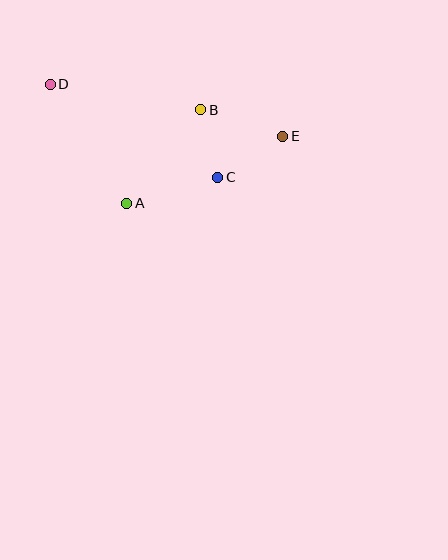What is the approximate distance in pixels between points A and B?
The distance between A and B is approximately 119 pixels.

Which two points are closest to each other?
Points B and C are closest to each other.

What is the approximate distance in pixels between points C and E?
The distance between C and E is approximately 77 pixels.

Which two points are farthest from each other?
Points D and E are farthest from each other.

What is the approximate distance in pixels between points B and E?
The distance between B and E is approximately 86 pixels.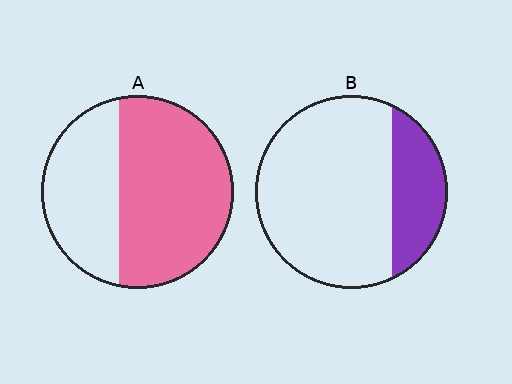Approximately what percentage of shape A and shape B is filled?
A is approximately 60% and B is approximately 25%.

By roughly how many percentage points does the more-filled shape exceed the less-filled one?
By roughly 40 percentage points (A over B).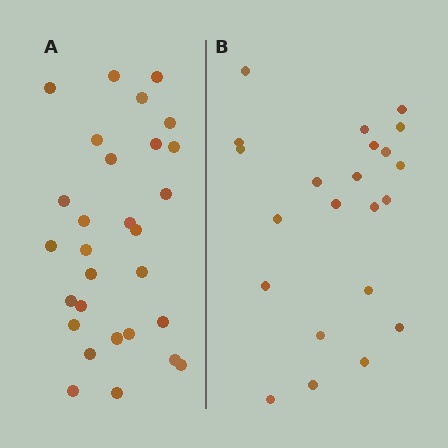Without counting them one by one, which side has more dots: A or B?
Region A (the left region) has more dots.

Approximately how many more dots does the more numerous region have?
Region A has roughly 8 or so more dots than region B.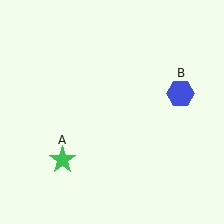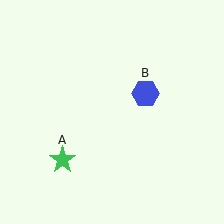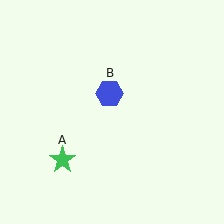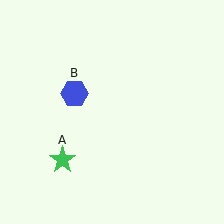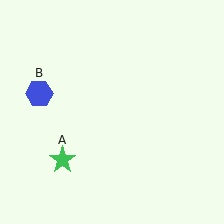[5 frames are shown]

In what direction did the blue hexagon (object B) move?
The blue hexagon (object B) moved left.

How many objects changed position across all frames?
1 object changed position: blue hexagon (object B).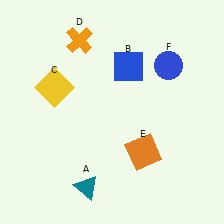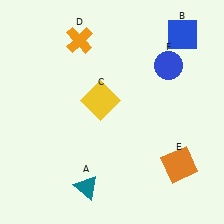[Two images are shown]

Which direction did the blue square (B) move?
The blue square (B) moved right.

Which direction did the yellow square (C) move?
The yellow square (C) moved right.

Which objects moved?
The objects that moved are: the blue square (B), the yellow square (C), the orange square (E).